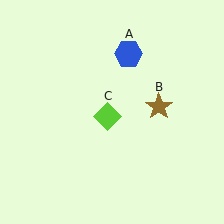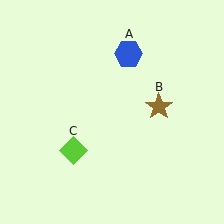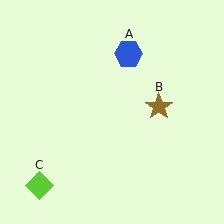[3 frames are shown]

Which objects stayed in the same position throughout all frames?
Blue hexagon (object A) and brown star (object B) remained stationary.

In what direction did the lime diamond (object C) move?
The lime diamond (object C) moved down and to the left.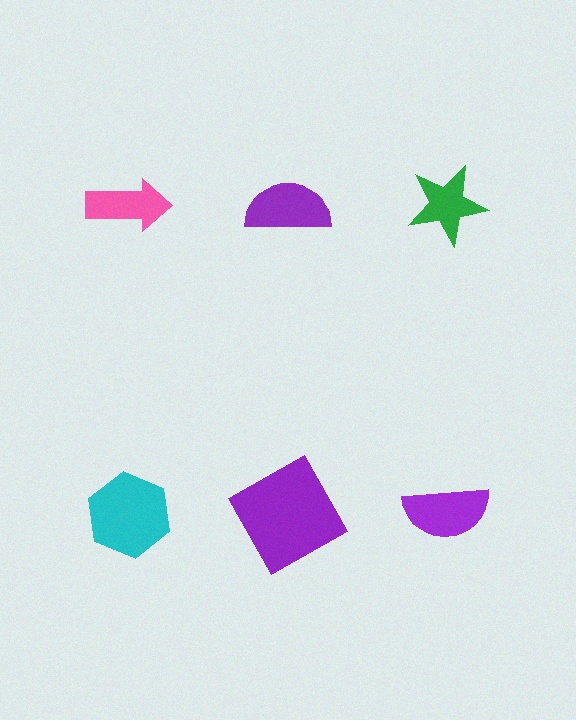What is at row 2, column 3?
A purple semicircle.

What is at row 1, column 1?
A pink arrow.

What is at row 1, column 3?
A green star.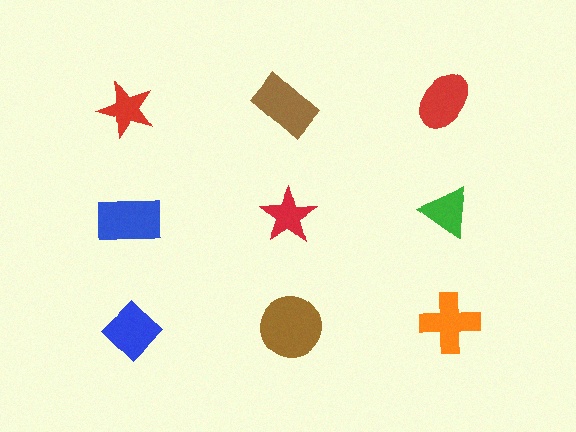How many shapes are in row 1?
3 shapes.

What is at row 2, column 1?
A blue rectangle.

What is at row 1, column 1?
A red star.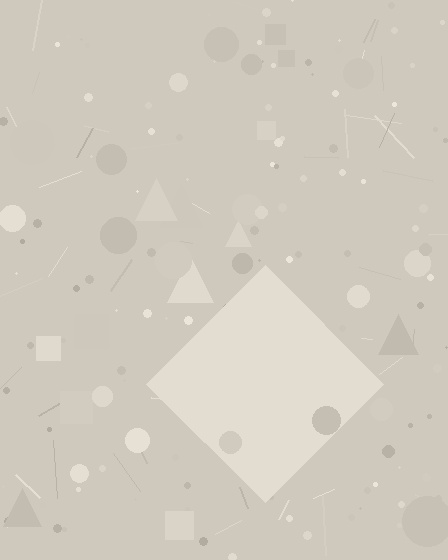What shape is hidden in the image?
A diamond is hidden in the image.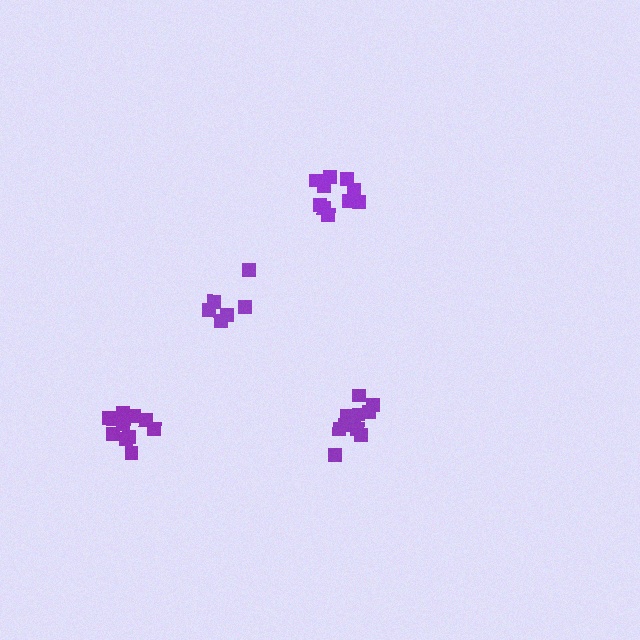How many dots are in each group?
Group 1: 11 dots, Group 2: 11 dots, Group 3: 10 dots, Group 4: 6 dots (38 total).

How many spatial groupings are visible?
There are 4 spatial groupings.